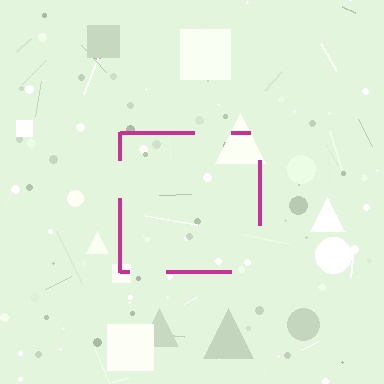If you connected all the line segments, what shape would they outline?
They would outline a square.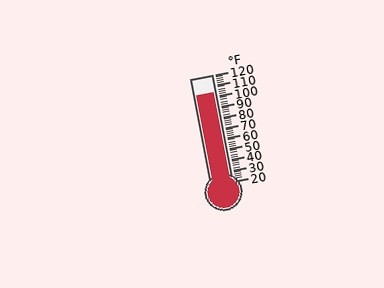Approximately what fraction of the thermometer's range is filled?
The thermometer is filled to approximately 85% of its range.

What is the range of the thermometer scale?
The thermometer scale ranges from 20°F to 120°F.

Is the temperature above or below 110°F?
The temperature is below 110°F.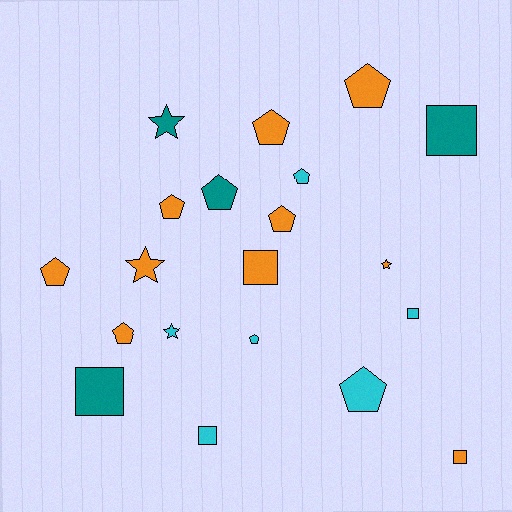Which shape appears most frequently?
Pentagon, with 10 objects.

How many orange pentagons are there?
There are 6 orange pentagons.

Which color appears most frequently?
Orange, with 10 objects.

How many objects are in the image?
There are 20 objects.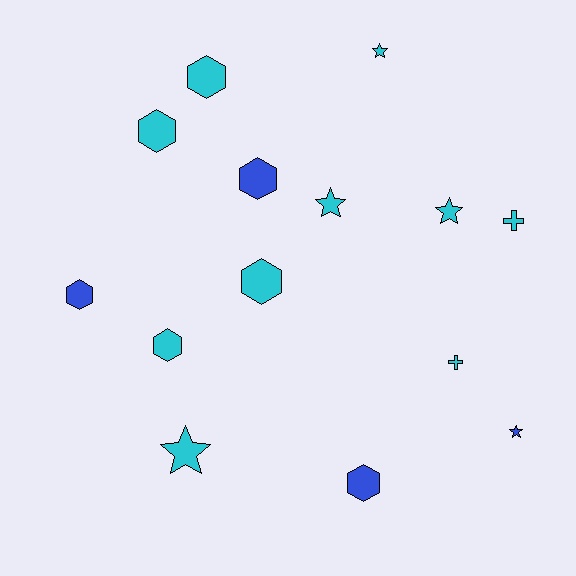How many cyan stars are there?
There are 4 cyan stars.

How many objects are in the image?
There are 14 objects.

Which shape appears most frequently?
Hexagon, with 7 objects.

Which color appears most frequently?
Cyan, with 10 objects.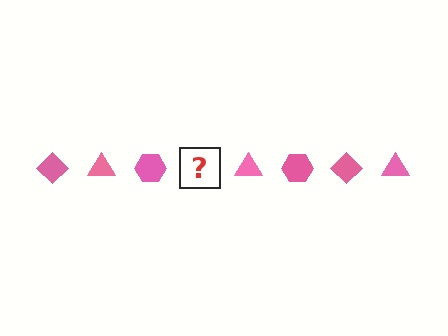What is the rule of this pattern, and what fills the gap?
The rule is that the pattern cycles through diamond, triangle, hexagon shapes in pink. The gap should be filled with a pink diamond.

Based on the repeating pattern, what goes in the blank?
The blank should be a pink diamond.